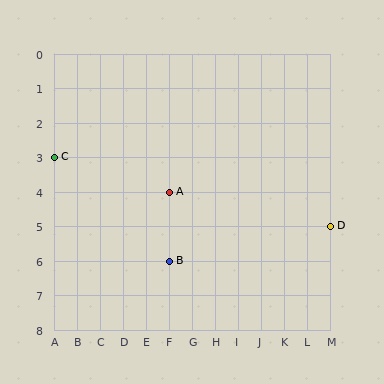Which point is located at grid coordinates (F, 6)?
Point B is at (F, 6).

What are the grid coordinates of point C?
Point C is at grid coordinates (A, 3).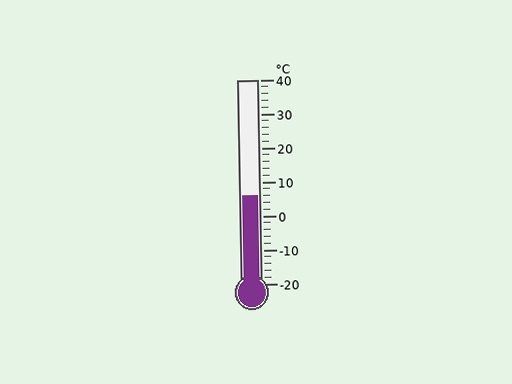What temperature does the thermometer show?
The thermometer shows approximately 6°C.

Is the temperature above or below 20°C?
The temperature is below 20°C.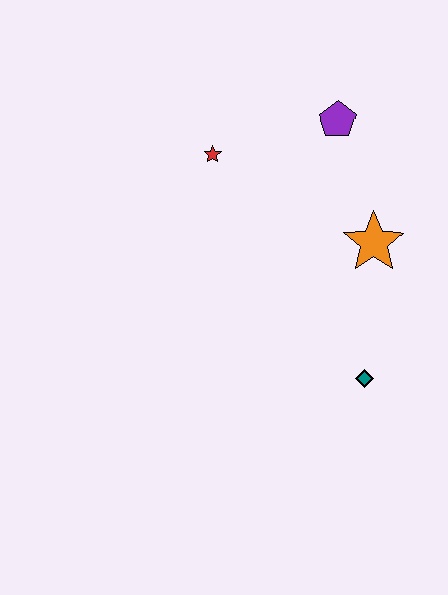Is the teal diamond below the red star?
Yes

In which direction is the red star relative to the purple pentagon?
The red star is to the left of the purple pentagon.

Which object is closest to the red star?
The purple pentagon is closest to the red star.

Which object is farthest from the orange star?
The red star is farthest from the orange star.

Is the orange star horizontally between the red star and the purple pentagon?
No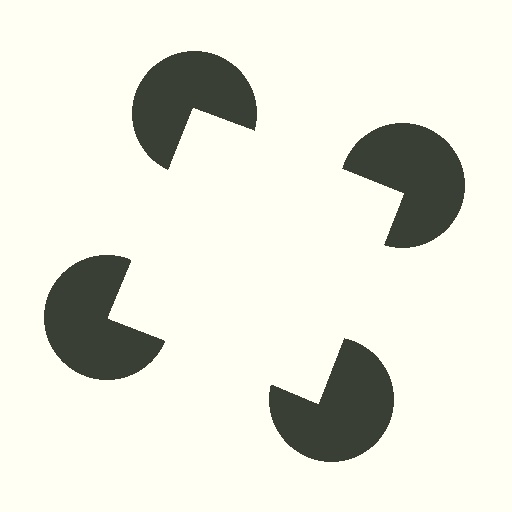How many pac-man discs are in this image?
There are 4 — one at each vertex of the illusory square.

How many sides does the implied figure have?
4 sides.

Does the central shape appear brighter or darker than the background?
It typically appears slightly brighter than the background, even though no actual brightness change is drawn.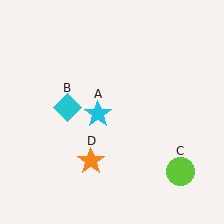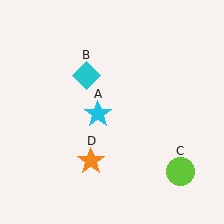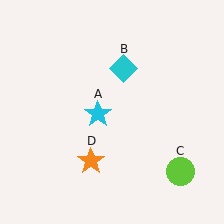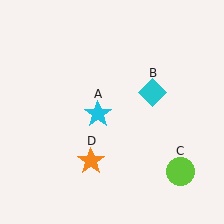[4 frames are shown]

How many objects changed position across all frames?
1 object changed position: cyan diamond (object B).